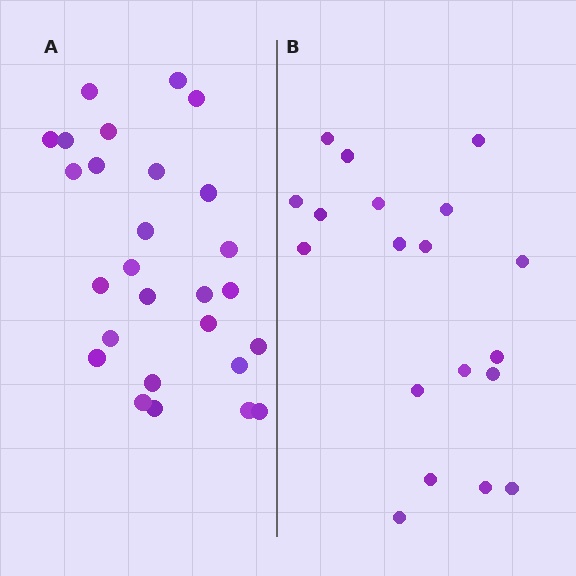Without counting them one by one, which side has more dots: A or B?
Region A (the left region) has more dots.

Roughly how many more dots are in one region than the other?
Region A has roughly 8 or so more dots than region B.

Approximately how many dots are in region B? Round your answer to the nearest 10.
About 20 dots. (The exact count is 19, which rounds to 20.)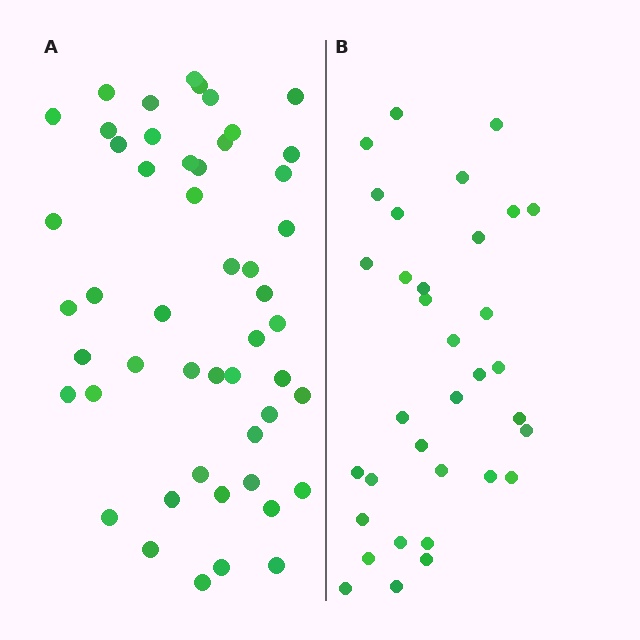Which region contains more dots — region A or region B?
Region A (the left region) has more dots.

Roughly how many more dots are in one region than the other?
Region A has approximately 15 more dots than region B.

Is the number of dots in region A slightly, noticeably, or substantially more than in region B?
Region A has substantially more. The ratio is roughly 1.5 to 1.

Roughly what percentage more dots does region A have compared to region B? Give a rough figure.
About 45% more.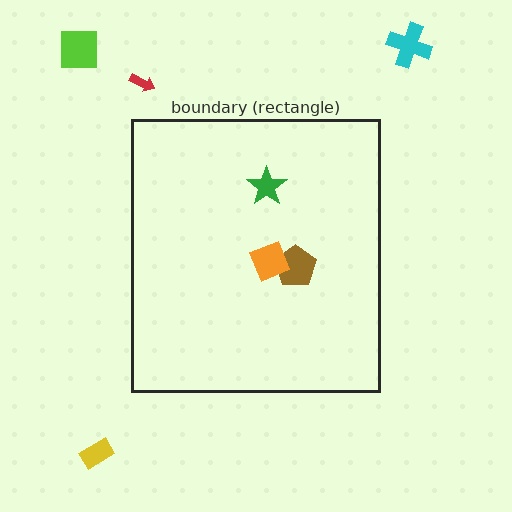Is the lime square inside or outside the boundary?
Outside.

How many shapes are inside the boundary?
3 inside, 4 outside.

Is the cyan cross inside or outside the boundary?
Outside.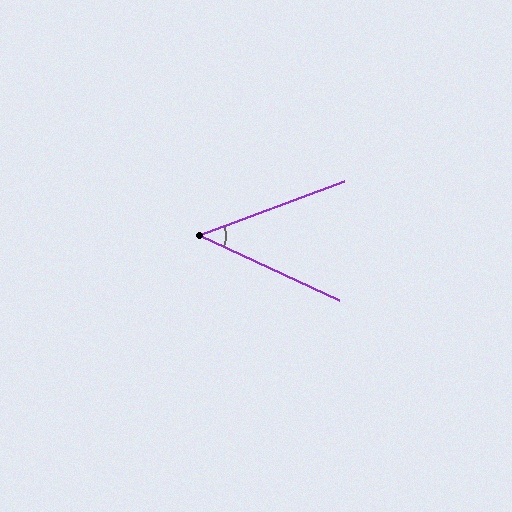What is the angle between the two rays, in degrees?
Approximately 45 degrees.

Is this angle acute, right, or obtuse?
It is acute.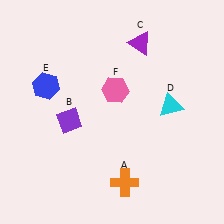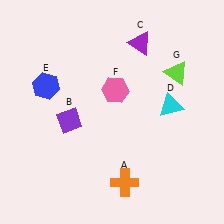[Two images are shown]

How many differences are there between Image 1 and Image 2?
There is 1 difference between the two images.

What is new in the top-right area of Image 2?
A lime triangle (G) was added in the top-right area of Image 2.